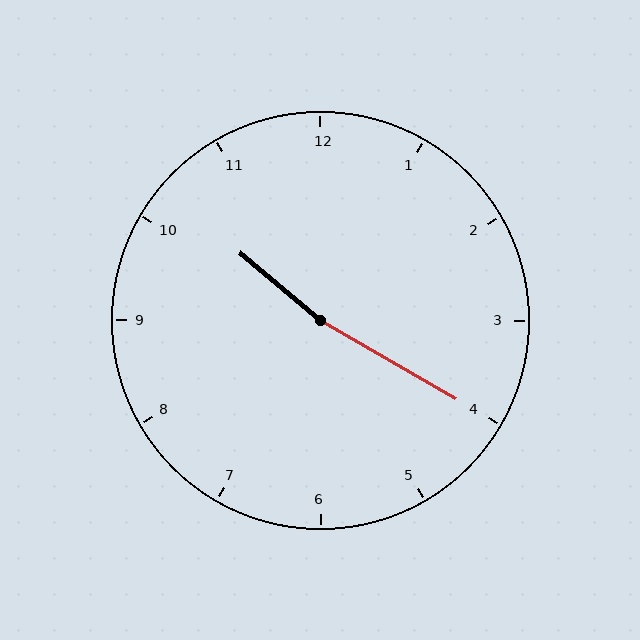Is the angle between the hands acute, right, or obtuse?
It is obtuse.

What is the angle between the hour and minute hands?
Approximately 170 degrees.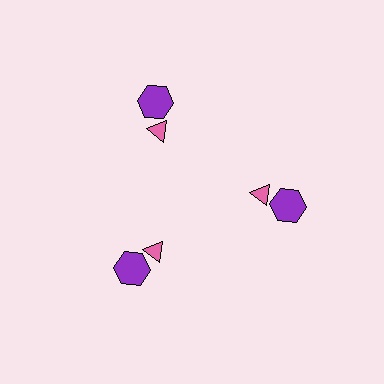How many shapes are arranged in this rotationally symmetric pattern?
There are 6 shapes, arranged in 3 groups of 2.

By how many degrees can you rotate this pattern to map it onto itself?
The pattern maps onto itself every 120 degrees of rotation.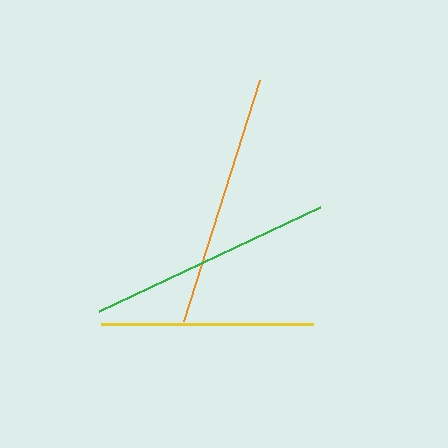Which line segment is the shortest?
The yellow line is the shortest at approximately 212 pixels.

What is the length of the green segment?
The green segment is approximately 245 pixels long.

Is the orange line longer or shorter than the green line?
The orange line is longer than the green line.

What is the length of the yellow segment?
The yellow segment is approximately 212 pixels long.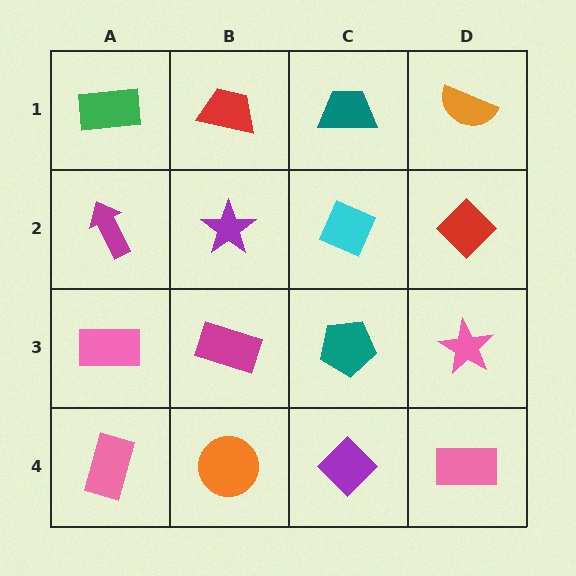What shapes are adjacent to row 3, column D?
A red diamond (row 2, column D), a pink rectangle (row 4, column D), a teal pentagon (row 3, column C).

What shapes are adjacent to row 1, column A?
A magenta arrow (row 2, column A), a red trapezoid (row 1, column B).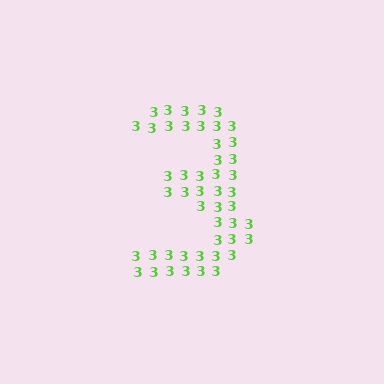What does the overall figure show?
The overall figure shows the digit 3.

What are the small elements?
The small elements are digit 3's.